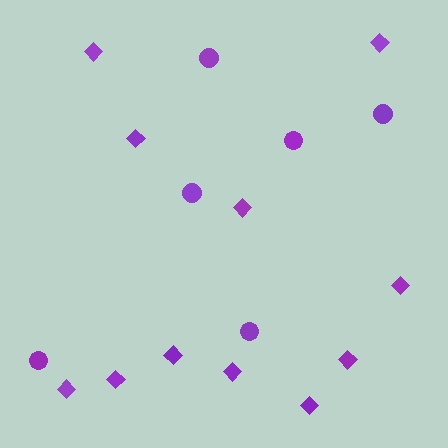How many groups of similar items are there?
There are 2 groups: one group of circles (6) and one group of diamonds (11).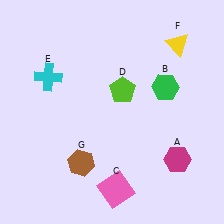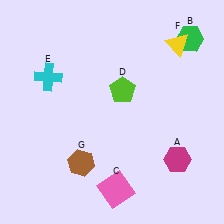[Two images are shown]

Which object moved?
The green hexagon (B) moved up.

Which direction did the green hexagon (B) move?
The green hexagon (B) moved up.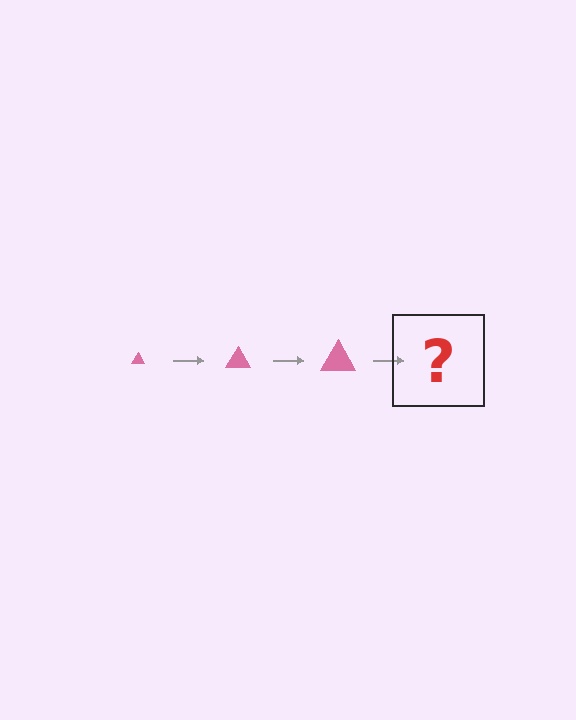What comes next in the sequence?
The next element should be a pink triangle, larger than the previous one.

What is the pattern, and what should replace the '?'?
The pattern is that the triangle gets progressively larger each step. The '?' should be a pink triangle, larger than the previous one.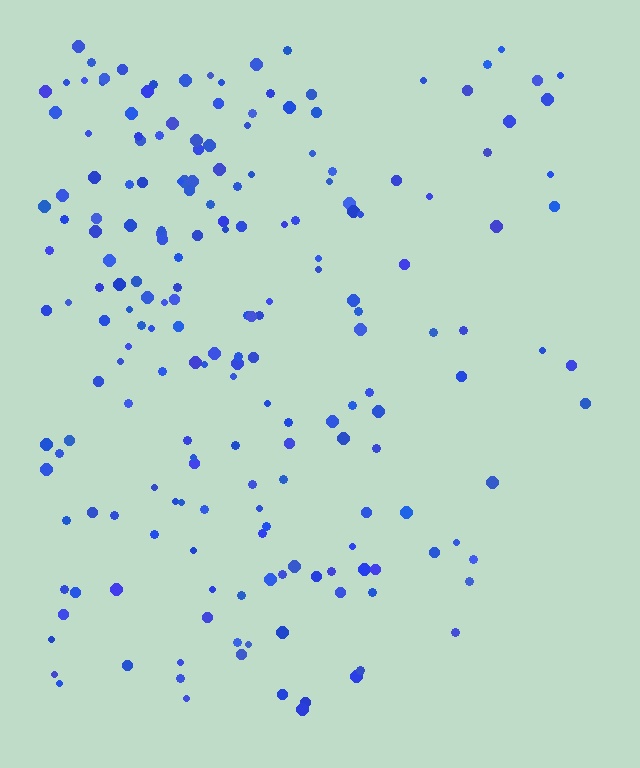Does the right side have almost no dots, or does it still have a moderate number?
Still a moderate number, just noticeably fewer than the left.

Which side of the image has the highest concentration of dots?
The left.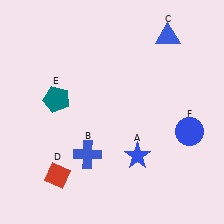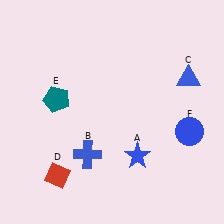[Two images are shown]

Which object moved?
The blue triangle (C) moved down.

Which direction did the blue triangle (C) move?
The blue triangle (C) moved down.